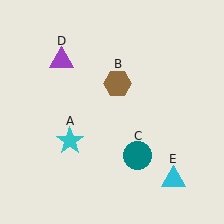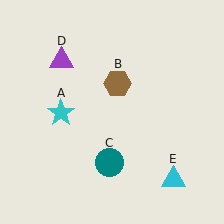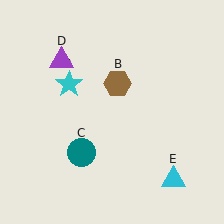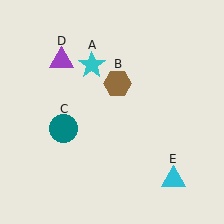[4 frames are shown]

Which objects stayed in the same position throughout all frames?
Brown hexagon (object B) and purple triangle (object D) and cyan triangle (object E) remained stationary.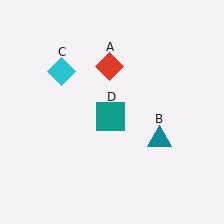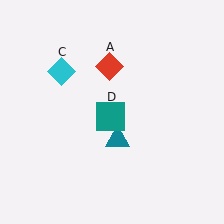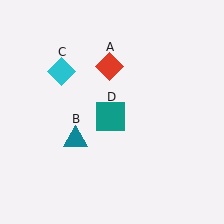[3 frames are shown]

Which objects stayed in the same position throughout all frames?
Red diamond (object A) and cyan diamond (object C) and teal square (object D) remained stationary.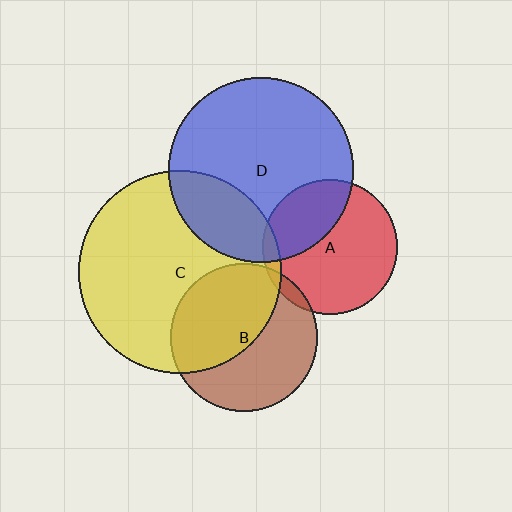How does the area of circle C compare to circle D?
Approximately 1.2 times.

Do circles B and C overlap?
Yes.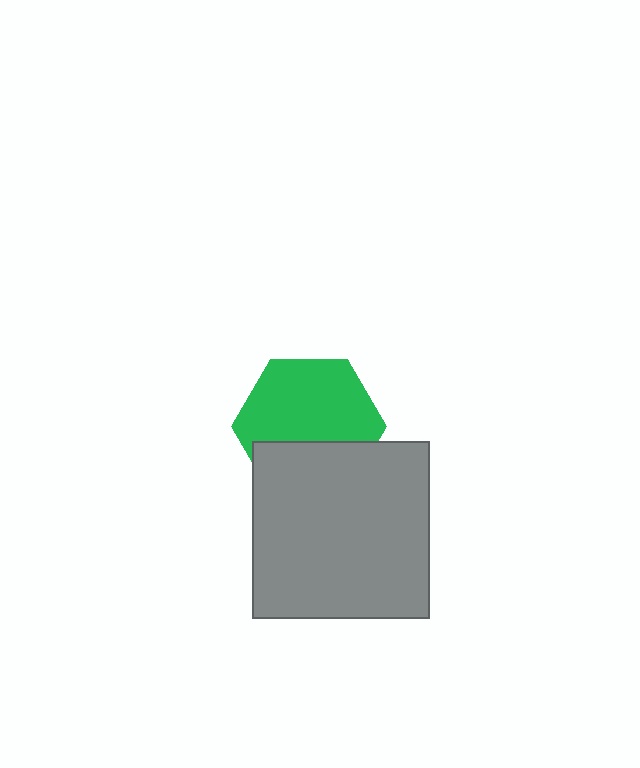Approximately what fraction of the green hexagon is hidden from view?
Roughly 35% of the green hexagon is hidden behind the gray square.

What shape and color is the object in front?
The object in front is a gray square.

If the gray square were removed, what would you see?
You would see the complete green hexagon.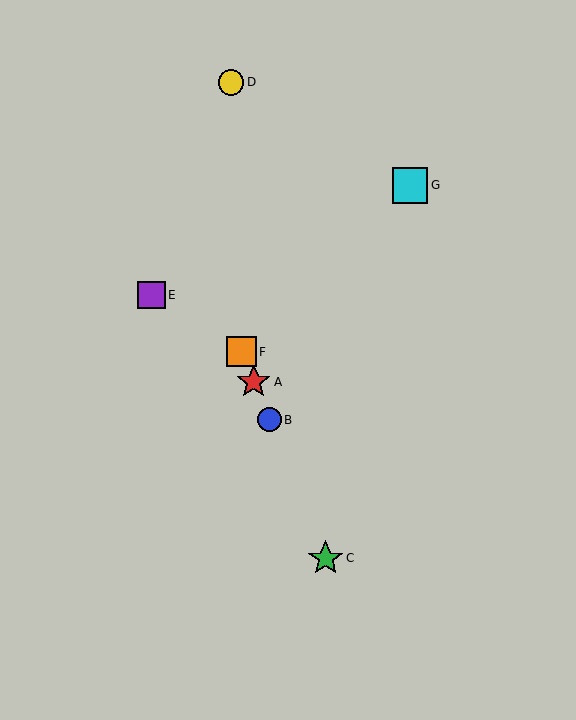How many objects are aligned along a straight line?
4 objects (A, B, C, F) are aligned along a straight line.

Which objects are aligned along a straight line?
Objects A, B, C, F are aligned along a straight line.